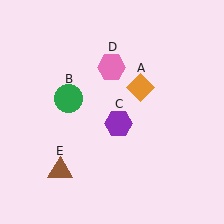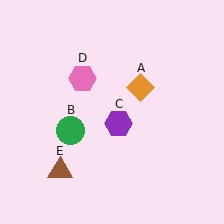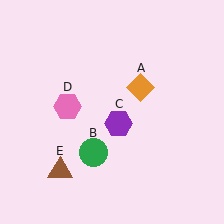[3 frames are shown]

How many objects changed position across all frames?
2 objects changed position: green circle (object B), pink hexagon (object D).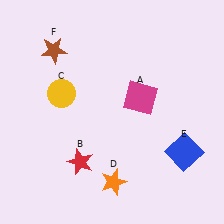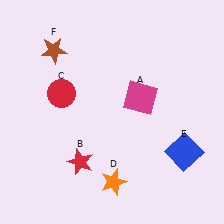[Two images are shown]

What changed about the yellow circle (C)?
In Image 1, C is yellow. In Image 2, it changed to red.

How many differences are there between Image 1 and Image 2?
There is 1 difference between the two images.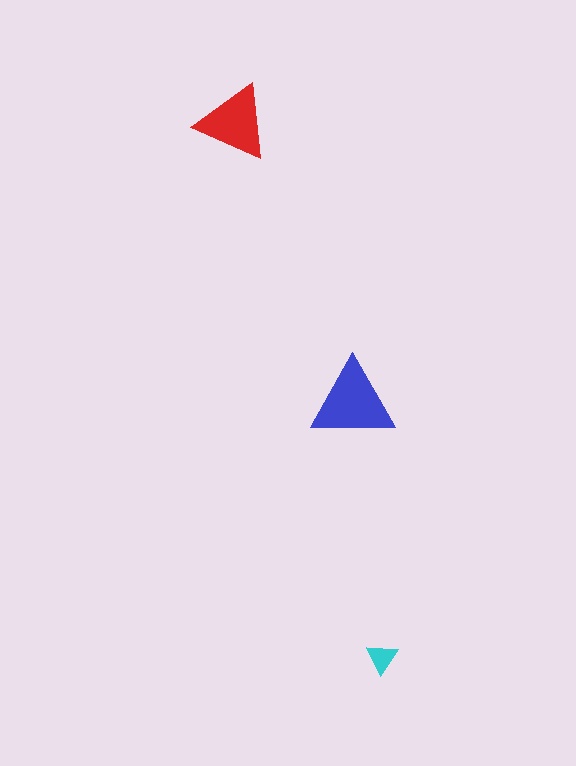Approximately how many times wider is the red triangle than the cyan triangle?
About 2.5 times wider.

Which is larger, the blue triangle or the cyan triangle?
The blue one.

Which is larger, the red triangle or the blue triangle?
The blue one.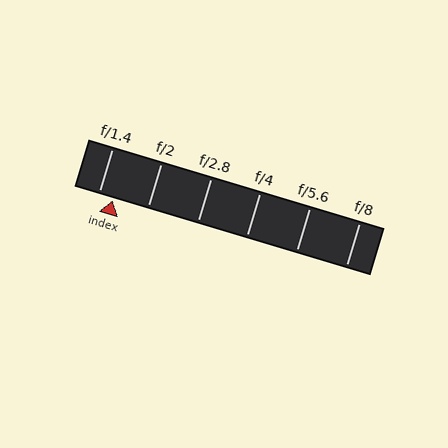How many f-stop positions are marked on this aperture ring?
There are 6 f-stop positions marked.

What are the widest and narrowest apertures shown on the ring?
The widest aperture shown is f/1.4 and the narrowest is f/8.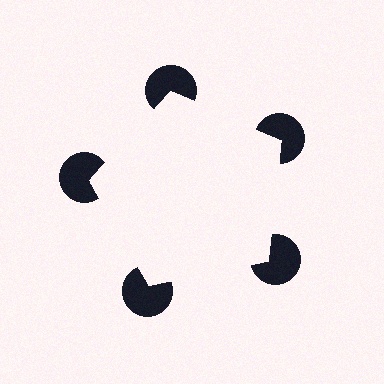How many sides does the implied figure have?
5 sides.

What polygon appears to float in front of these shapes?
An illusory pentagon — its edges are inferred from the aligned wedge cuts in the pac-man discs, not physically drawn.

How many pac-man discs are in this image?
There are 5 — one at each vertex of the illusory pentagon.